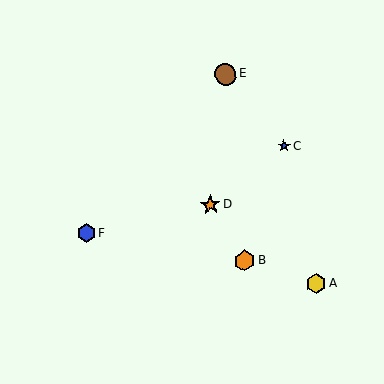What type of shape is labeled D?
Shape D is an orange star.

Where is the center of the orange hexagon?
The center of the orange hexagon is at (245, 261).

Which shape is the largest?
The brown circle (labeled E) is the largest.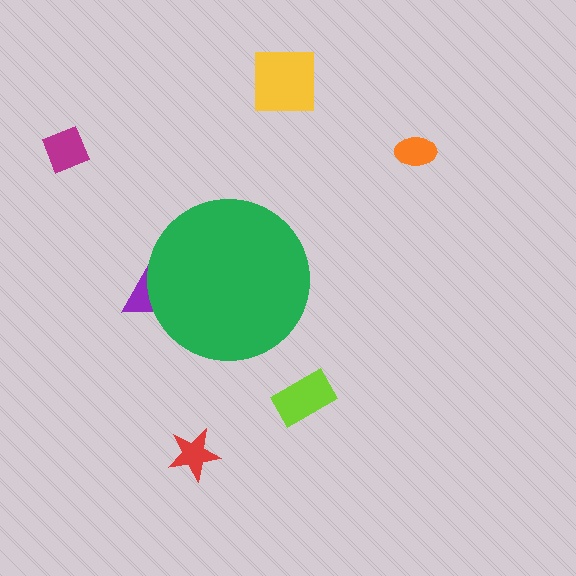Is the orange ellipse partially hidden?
No, the orange ellipse is fully visible.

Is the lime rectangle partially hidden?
No, the lime rectangle is fully visible.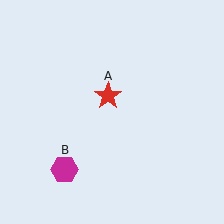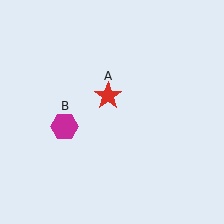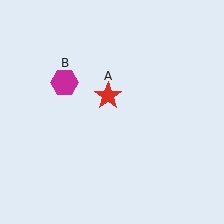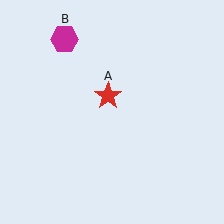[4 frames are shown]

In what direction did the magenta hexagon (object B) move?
The magenta hexagon (object B) moved up.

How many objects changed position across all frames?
1 object changed position: magenta hexagon (object B).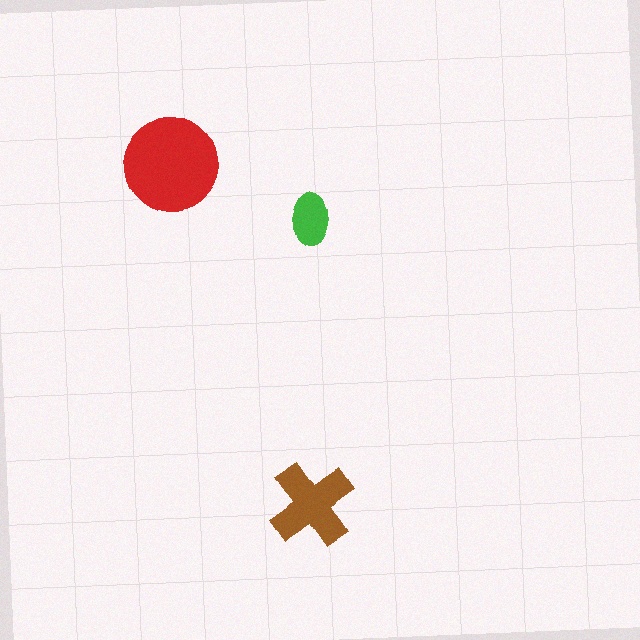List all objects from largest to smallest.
The red circle, the brown cross, the green ellipse.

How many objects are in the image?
There are 3 objects in the image.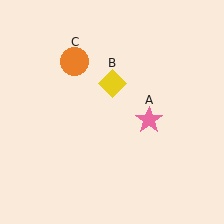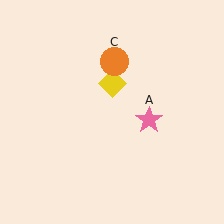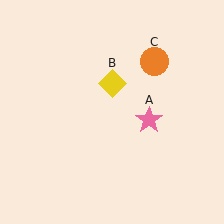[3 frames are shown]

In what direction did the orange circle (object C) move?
The orange circle (object C) moved right.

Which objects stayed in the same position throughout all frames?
Pink star (object A) and yellow diamond (object B) remained stationary.